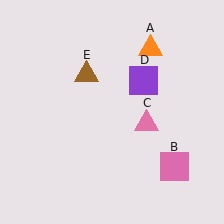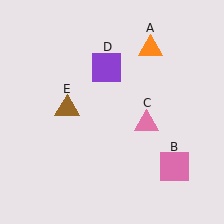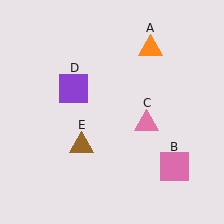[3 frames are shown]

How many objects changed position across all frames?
2 objects changed position: purple square (object D), brown triangle (object E).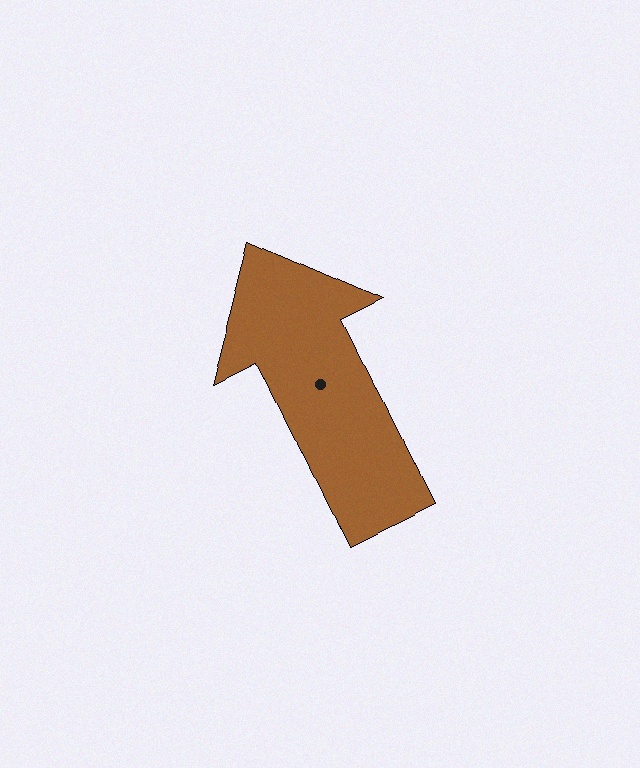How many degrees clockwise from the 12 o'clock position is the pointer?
Approximately 334 degrees.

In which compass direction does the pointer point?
Northwest.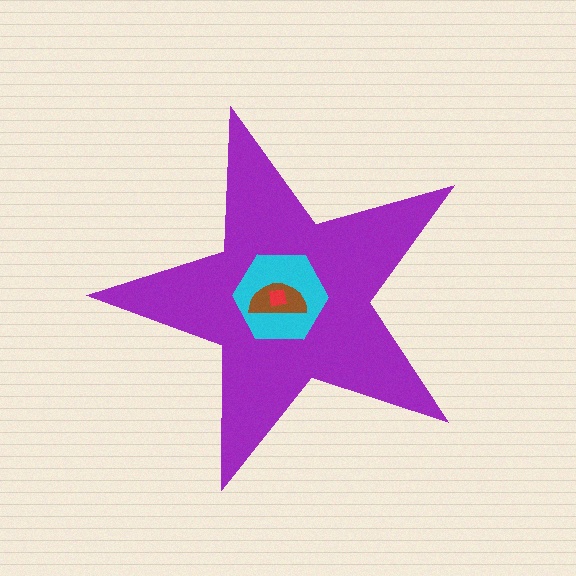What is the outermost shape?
The purple star.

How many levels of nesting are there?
4.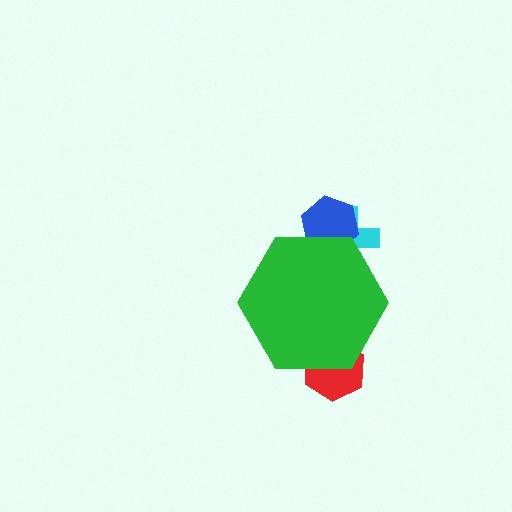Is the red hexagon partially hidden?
Yes, the red hexagon is partially hidden behind the green hexagon.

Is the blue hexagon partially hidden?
Yes, the blue hexagon is partially hidden behind the green hexagon.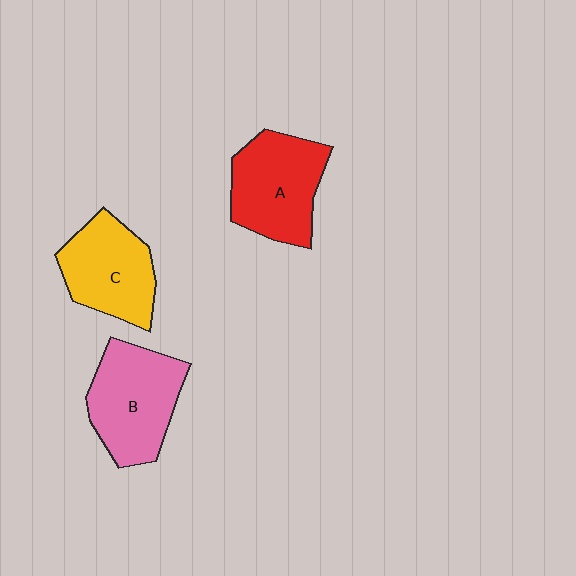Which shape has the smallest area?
Shape C (yellow).